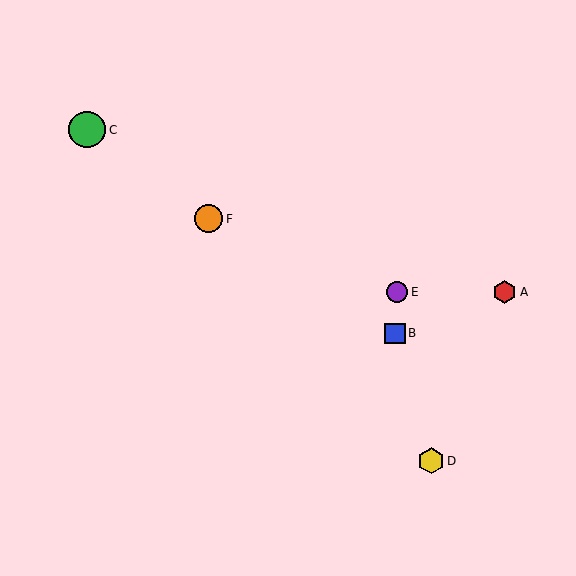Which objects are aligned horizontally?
Objects A, E are aligned horizontally.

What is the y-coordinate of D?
Object D is at y≈461.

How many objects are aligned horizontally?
2 objects (A, E) are aligned horizontally.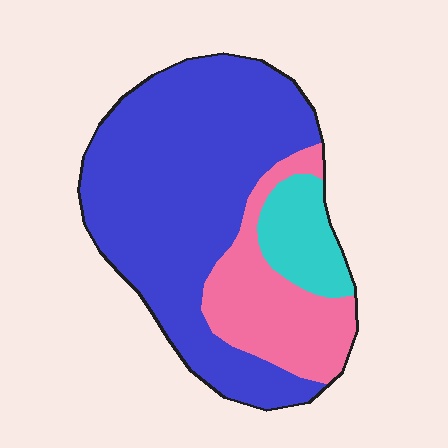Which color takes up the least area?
Cyan, at roughly 10%.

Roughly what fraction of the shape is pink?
Pink takes up about one quarter (1/4) of the shape.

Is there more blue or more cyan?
Blue.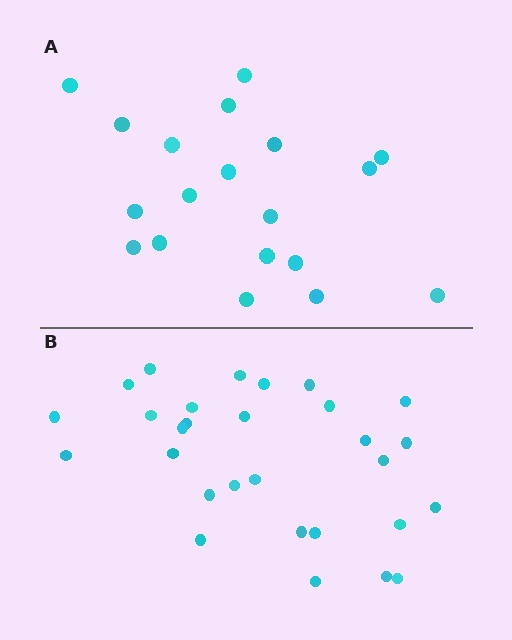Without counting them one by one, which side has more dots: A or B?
Region B (the bottom region) has more dots.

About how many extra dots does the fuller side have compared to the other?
Region B has roughly 10 or so more dots than region A.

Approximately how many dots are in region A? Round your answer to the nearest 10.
About 20 dots. (The exact count is 19, which rounds to 20.)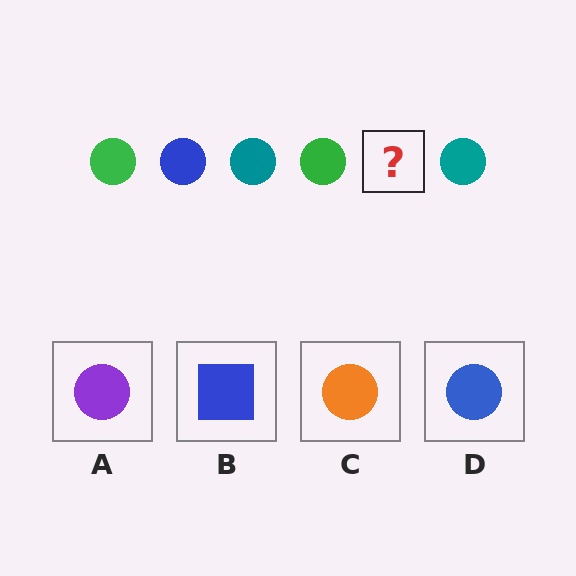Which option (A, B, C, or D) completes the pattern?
D.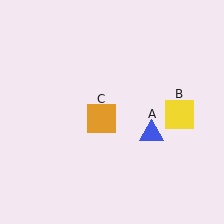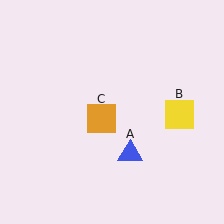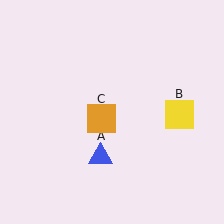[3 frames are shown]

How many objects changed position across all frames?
1 object changed position: blue triangle (object A).